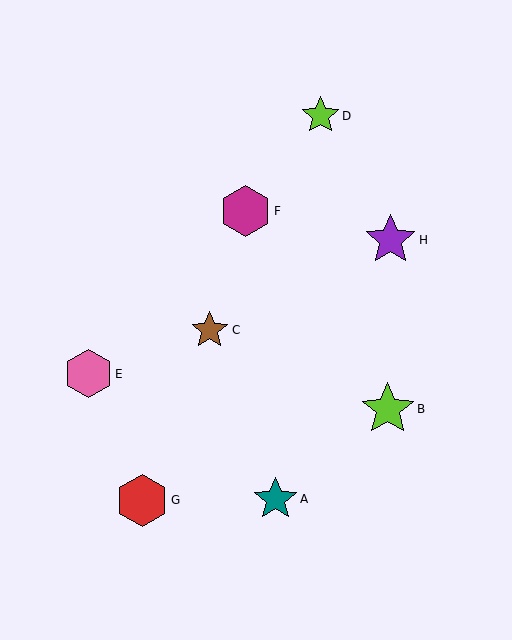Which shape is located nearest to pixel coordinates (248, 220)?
The magenta hexagon (labeled F) at (245, 211) is nearest to that location.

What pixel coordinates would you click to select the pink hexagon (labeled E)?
Click at (88, 374) to select the pink hexagon E.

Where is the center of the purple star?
The center of the purple star is at (390, 240).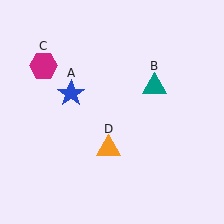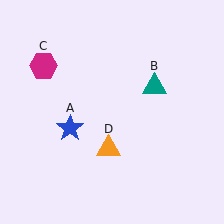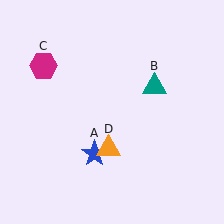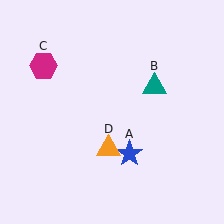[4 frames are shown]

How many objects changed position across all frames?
1 object changed position: blue star (object A).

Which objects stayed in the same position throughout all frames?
Teal triangle (object B) and magenta hexagon (object C) and orange triangle (object D) remained stationary.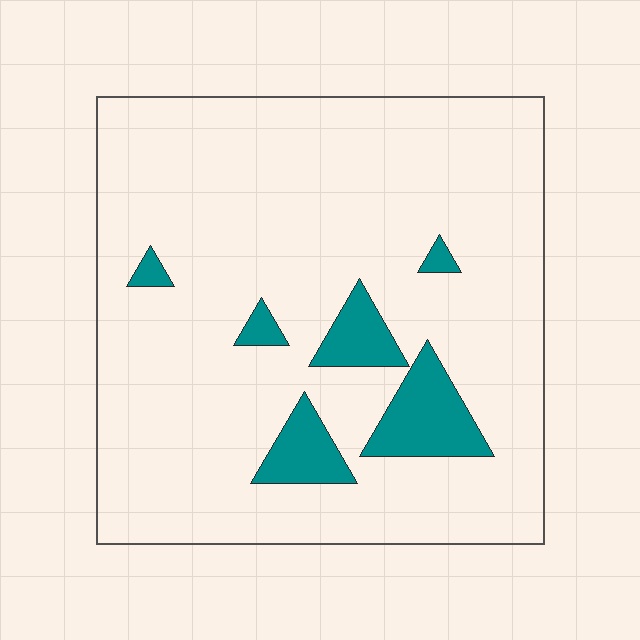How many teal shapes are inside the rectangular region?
6.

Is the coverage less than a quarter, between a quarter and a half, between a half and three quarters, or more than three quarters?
Less than a quarter.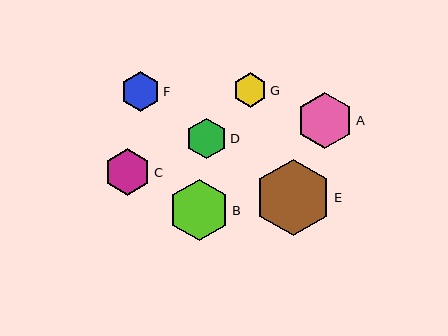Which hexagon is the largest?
Hexagon E is the largest with a size of approximately 77 pixels.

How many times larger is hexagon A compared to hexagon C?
Hexagon A is approximately 1.2 times the size of hexagon C.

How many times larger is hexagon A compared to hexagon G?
Hexagon A is approximately 1.6 times the size of hexagon G.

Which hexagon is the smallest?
Hexagon G is the smallest with a size of approximately 34 pixels.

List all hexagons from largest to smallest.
From largest to smallest: E, B, A, C, D, F, G.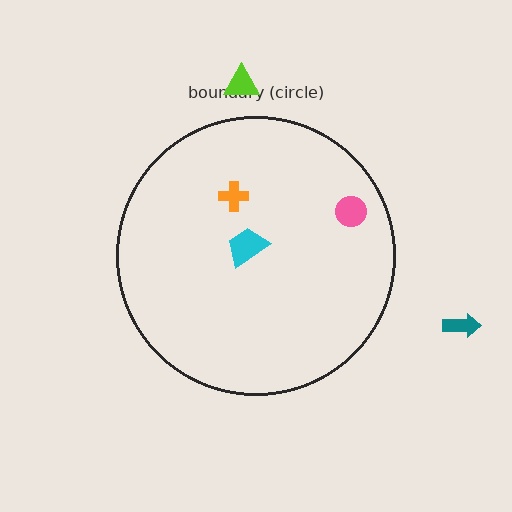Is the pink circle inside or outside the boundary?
Inside.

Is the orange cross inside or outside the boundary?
Inside.